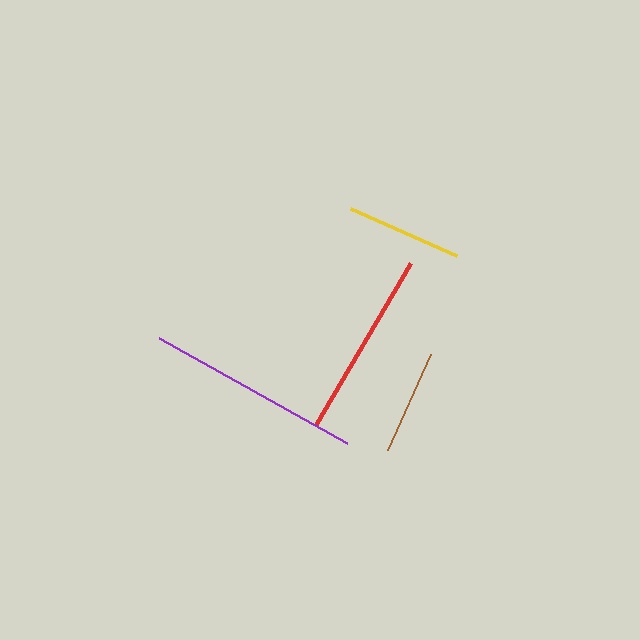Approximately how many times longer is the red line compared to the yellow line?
The red line is approximately 1.6 times the length of the yellow line.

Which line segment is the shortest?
The brown line is the shortest at approximately 106 pixels.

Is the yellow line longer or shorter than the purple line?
The purple line is longer than the yellow line.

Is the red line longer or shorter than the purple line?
The purple line is longer than the red line.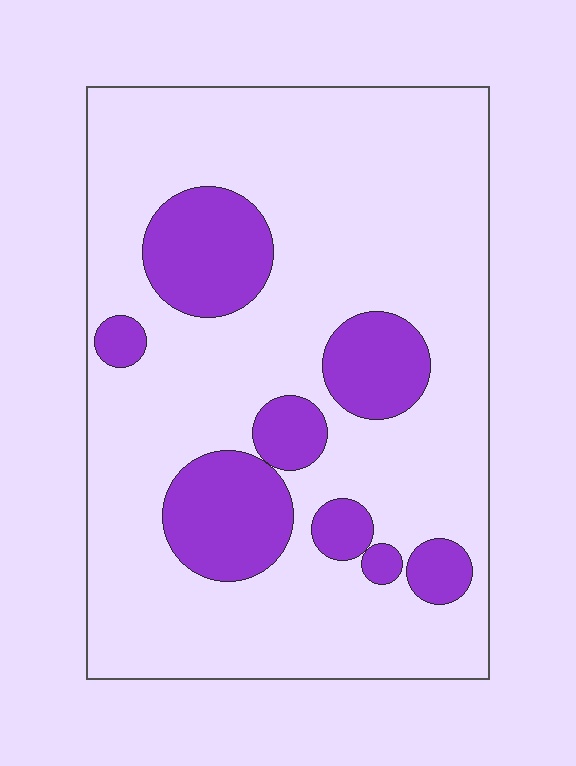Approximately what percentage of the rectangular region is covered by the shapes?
Approximately 20%.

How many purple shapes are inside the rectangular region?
8.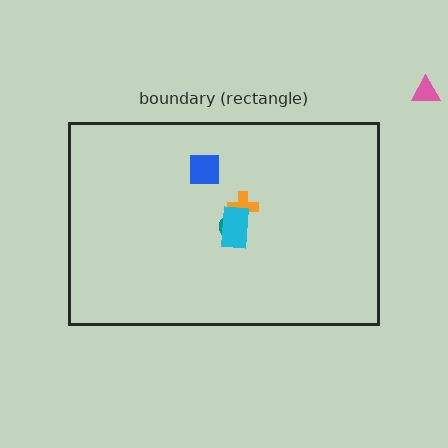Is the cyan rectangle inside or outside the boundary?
Inside.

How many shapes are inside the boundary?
4 inside, 1 outside.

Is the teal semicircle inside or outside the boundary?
Inside.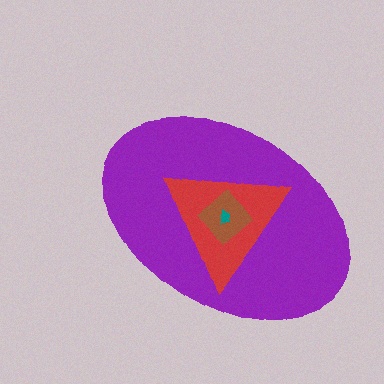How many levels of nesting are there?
4.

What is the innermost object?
The teal trapezoid.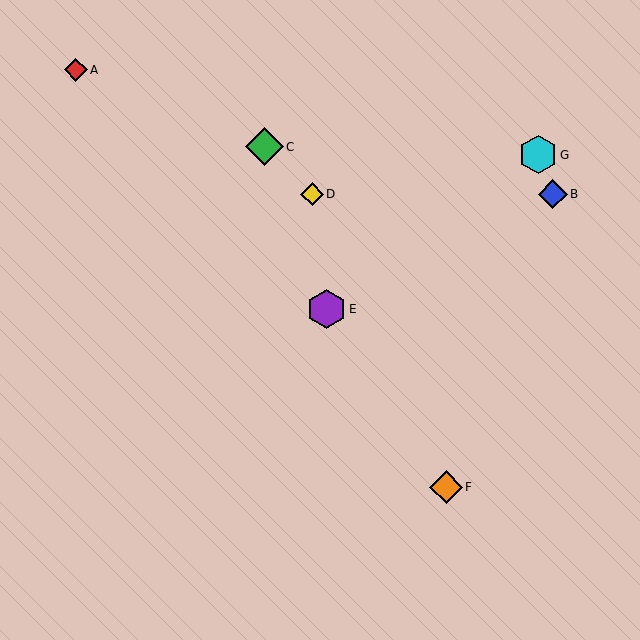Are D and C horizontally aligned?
No, D is at y≈194 and C is at y≈147.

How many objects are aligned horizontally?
2 objects (B, D) are aligned horizontally.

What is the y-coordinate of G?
Object G is at y≈155.